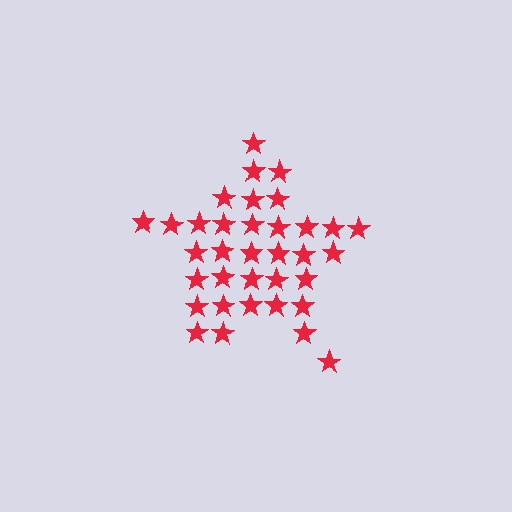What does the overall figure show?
The overall figure shows a star.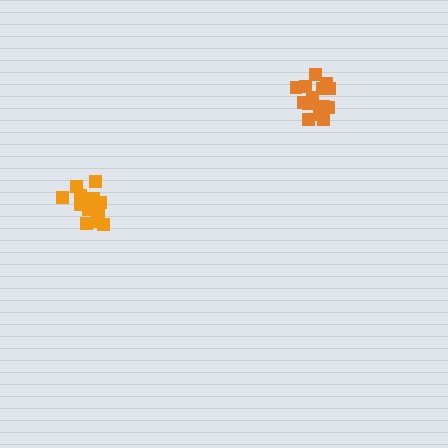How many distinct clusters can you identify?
There are 2 distinct clusters.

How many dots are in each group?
Group 1: 15 dots, Group 2: 16 dots (31 total).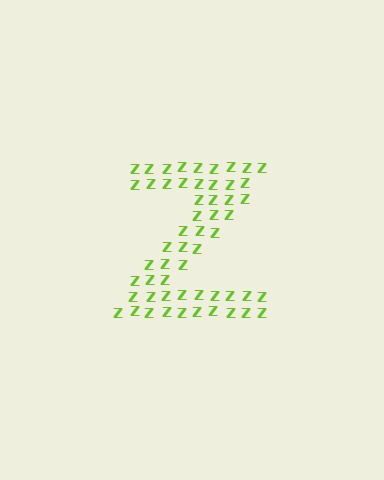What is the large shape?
The large shape is the letter Z.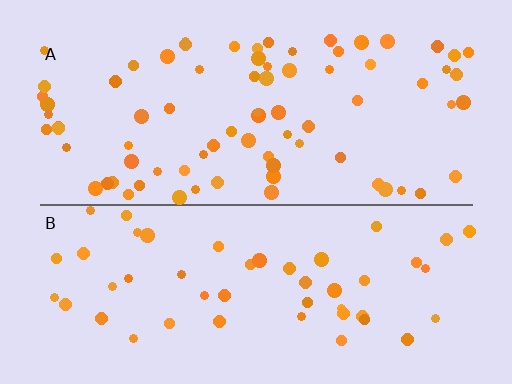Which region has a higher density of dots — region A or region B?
A (the top).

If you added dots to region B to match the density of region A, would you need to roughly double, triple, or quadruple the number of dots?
Approximately double.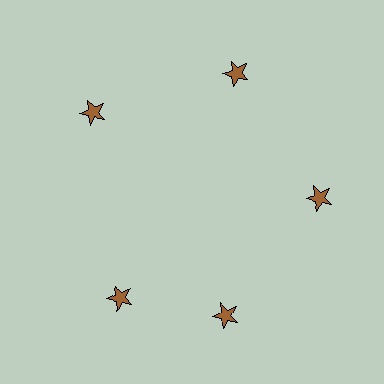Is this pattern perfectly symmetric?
No. The 5 brown stars are arranged in a ring, but one element near the 8 o'clock position is rotated out of alignment along the ring, breaking the 5-fold rotational symmetry.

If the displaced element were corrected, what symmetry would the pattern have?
It would have 5-fold rotational symmetry — the pattern would map onto itself every 72 degrees.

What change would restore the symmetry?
The symmetry would be restored by rotating it back into even spacing with its neighbors so that all 5 stars sit at equal angles and equal distance from the center.